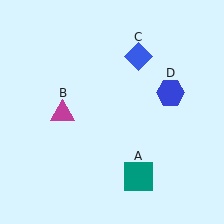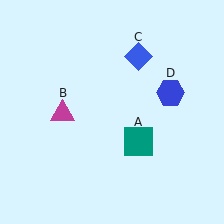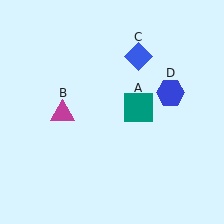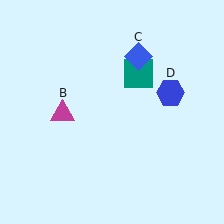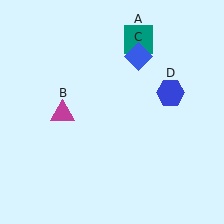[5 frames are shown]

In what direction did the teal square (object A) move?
The teal square (object A) moved up.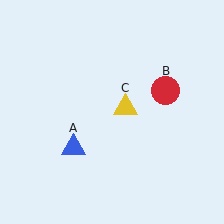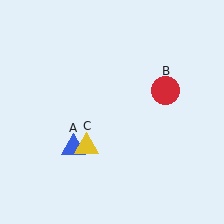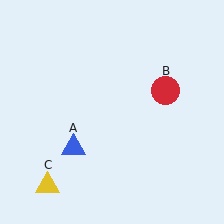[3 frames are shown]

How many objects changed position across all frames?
1 object changed position: yellow triangle (object C).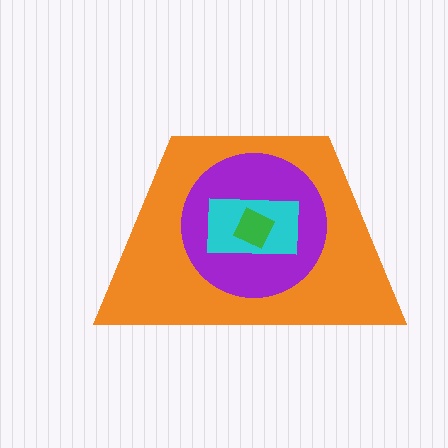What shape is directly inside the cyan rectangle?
The green square.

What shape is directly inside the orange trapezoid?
The purple circle.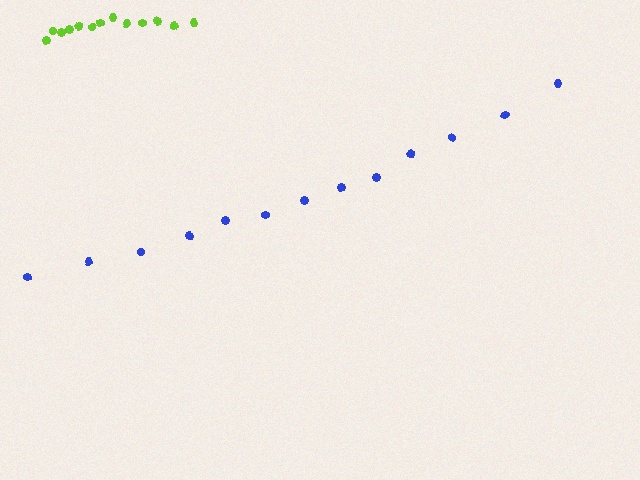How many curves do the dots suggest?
There are 2 distinct paths.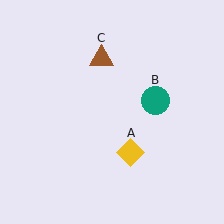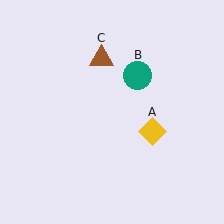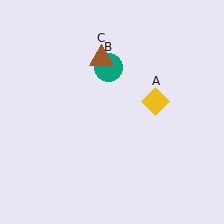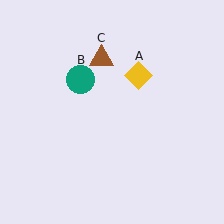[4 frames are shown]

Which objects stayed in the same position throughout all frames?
Brown triangle (object C) remained stationary.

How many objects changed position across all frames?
2 objects changed position: yellow diamond (object A), teal circle (object B).